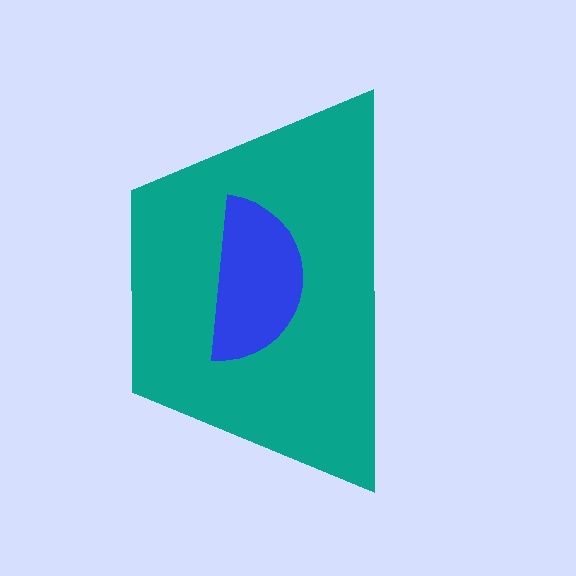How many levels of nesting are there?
2.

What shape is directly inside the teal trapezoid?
The blue semicircle.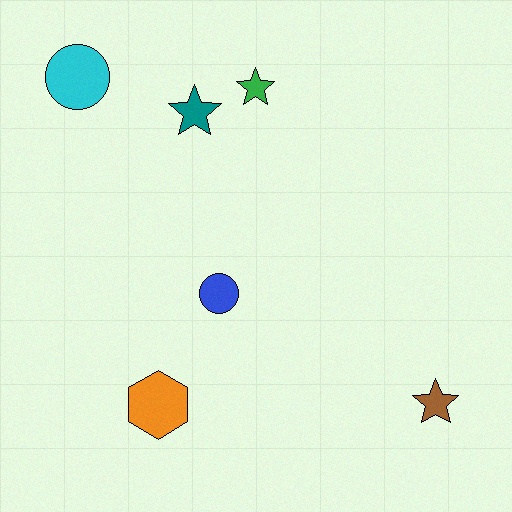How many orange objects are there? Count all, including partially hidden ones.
There is 1 orange object.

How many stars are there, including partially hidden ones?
There are 3 stars.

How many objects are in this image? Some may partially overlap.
There are 6 objects.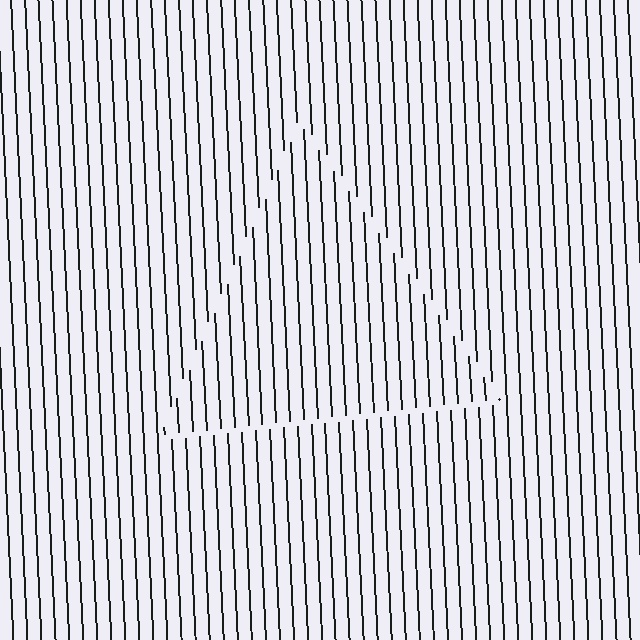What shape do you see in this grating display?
An illusory triangle. The interior of the shape contains the same grating, shifted by half a period — the contour is defined by the phase discontinuity where line-ends from the inner and outer gratings abut.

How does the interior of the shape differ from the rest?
The interior of the shape contains the same grating, shifted by half a period — the contour is defined by the phase discontinuity where line-ends from the inner and outer gratings abut.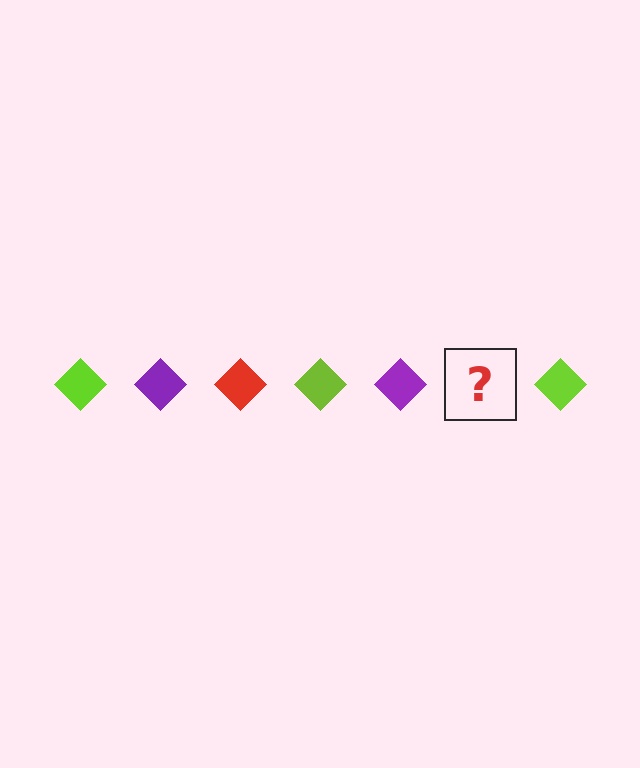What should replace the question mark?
The question mark should be replaced with a red diamond.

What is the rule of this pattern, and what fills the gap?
The rule is that the pattern cycles through lime, purple, red diamonds. The gap should be filled with a red diamond.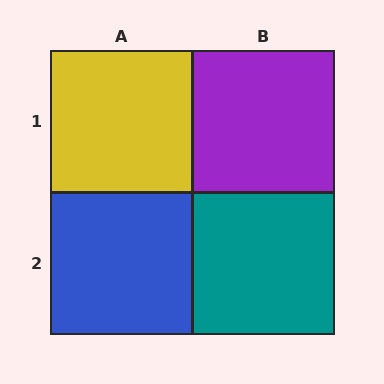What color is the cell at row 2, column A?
Blue.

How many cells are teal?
1 cell is teal.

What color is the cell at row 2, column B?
Teal.